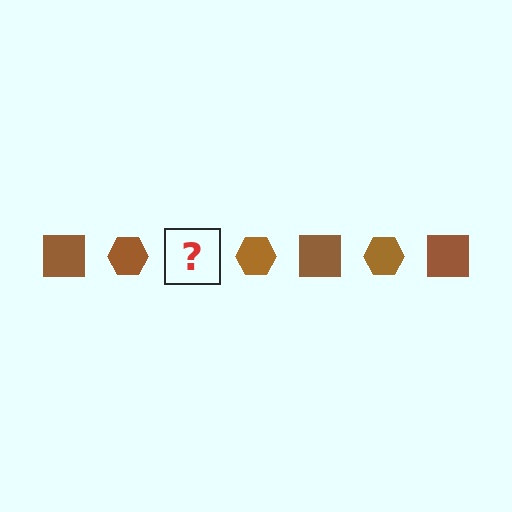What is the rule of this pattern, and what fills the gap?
The rule is that the pattern cycles through square, hexagon shapes in brown. The gap should be filled with a brown square.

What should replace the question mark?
The question mark should be replaced with a brown square.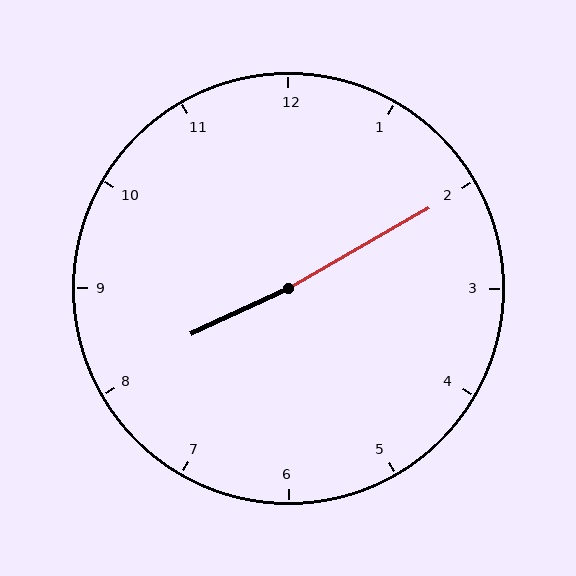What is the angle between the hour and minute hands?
Approximately 175 degrees.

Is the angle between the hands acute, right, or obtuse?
It is obtuse.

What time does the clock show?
8:10.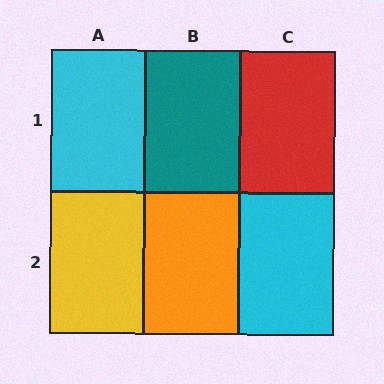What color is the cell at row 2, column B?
Orange.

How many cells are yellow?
1 cell is yellow.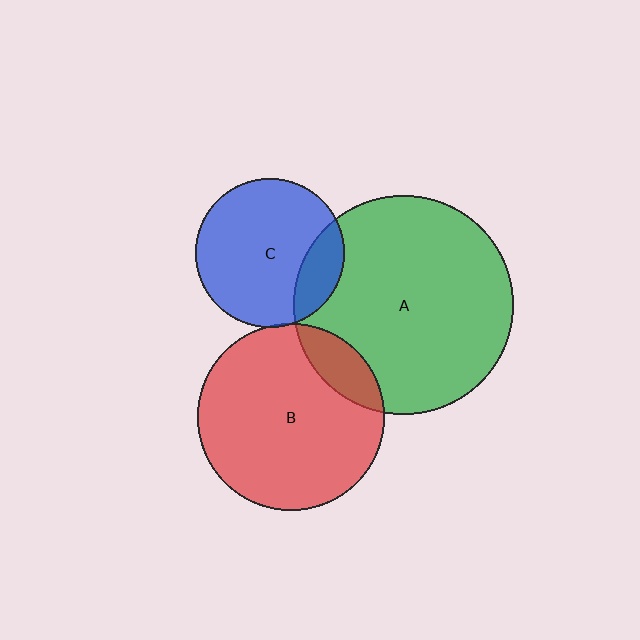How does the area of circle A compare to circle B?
Approximately 1.4 times.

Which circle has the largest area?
Circle A (green).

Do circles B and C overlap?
Yes.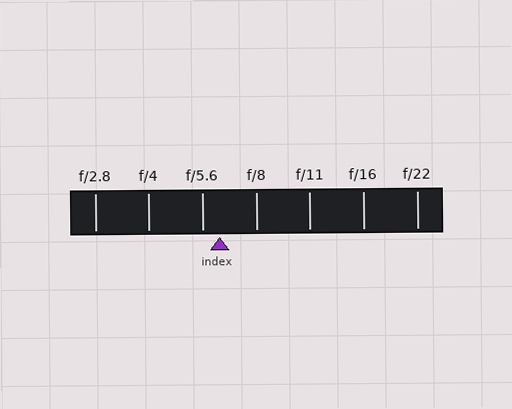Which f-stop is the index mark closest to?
The index mark is closest to f/5.6.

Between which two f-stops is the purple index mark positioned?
The index mark is between f/5.6 and f/8.